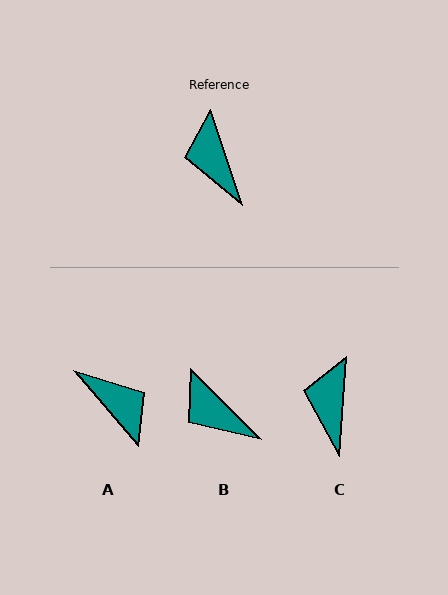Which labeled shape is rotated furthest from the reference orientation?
A, about 158 degrees away.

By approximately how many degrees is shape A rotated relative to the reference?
Approximately 158 degrees clockwise.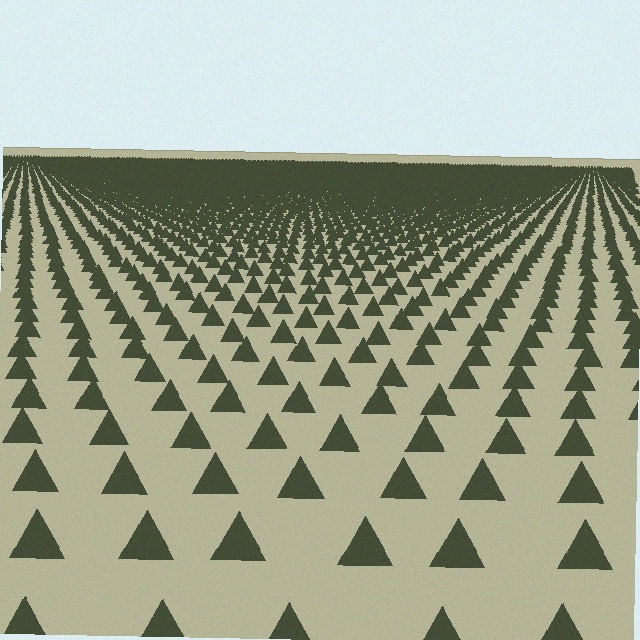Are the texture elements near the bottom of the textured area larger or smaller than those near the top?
Larger. Near the bottom, elements are closer to the viewer and appear at a bigger on-screen size.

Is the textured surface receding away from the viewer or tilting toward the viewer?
The surface is receding away from the viewer. Texture elements get smaller and denser toward the top.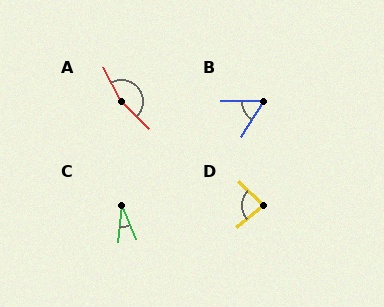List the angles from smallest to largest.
C (28°), B (58°), D (85°), A (162°).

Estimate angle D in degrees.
Approximately 85 degrees.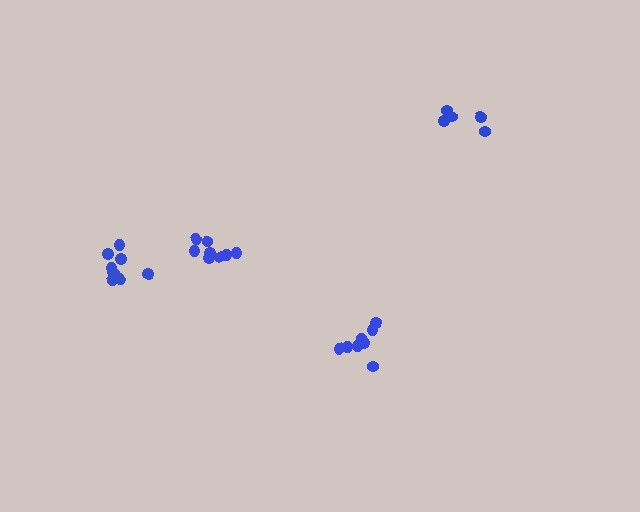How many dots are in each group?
Group 1: 5 dots, Group 2: 8 dots, Group 3: 8 dots, Group 4: 9 dots (30 total).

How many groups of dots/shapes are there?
There are 4 groups.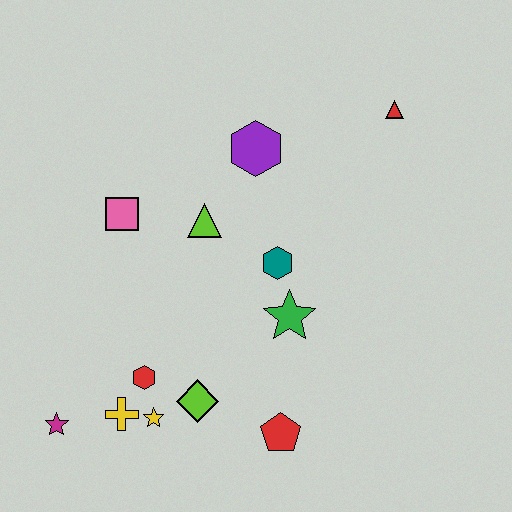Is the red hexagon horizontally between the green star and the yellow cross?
Yes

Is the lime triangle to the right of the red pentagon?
No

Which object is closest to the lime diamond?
The yellow star is closest to the lime diamond.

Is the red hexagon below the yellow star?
No